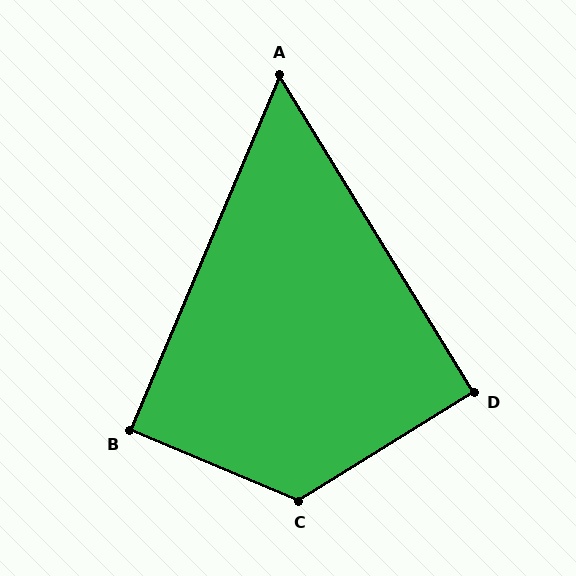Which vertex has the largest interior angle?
C, at approximately 126 degrees.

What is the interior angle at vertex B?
Approximately 90 degrees (approximately right).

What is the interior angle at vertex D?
Approximately 90 degrees (approximately right).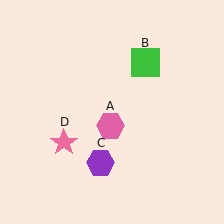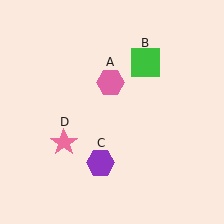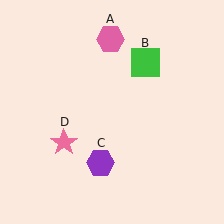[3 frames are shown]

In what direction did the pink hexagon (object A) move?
The pink hexagon (object A) moved up.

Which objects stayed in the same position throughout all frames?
Green square (object B) and purple hexagon (object C) and pink star (object D) remained stationary.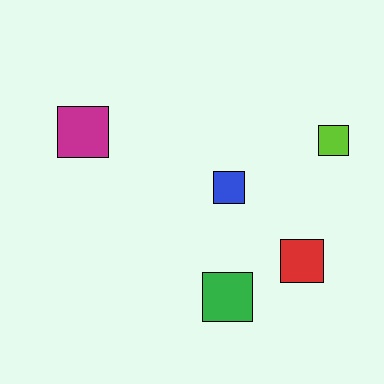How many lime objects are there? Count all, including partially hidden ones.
There is 1 lime object.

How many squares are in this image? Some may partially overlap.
There are 5 squares.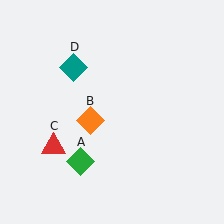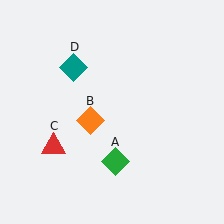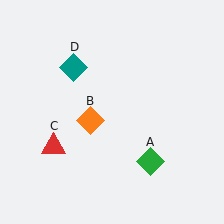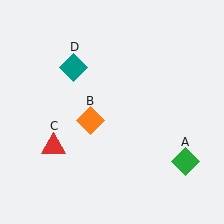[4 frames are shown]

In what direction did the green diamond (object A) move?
The green diamond (object A) moved right.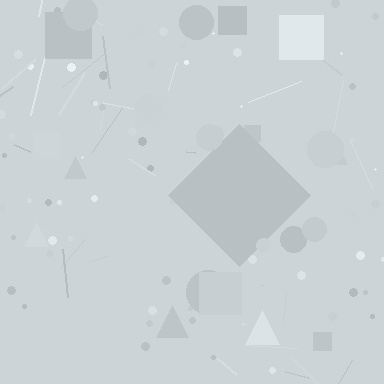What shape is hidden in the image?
A diamond is hidden in the image.